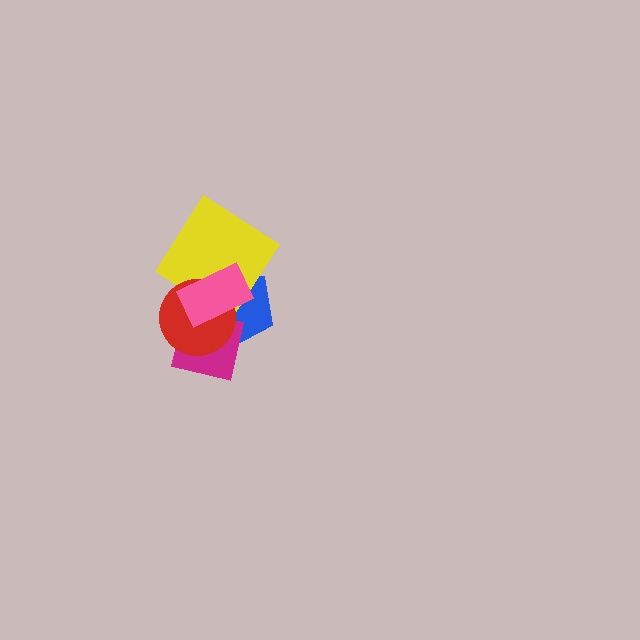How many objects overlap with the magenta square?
3 objects overlap with the magenta square.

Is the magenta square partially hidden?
Yes, it is partially covered by another shape.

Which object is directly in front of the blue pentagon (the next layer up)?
The magenta square is directly in front of the blue pentagon.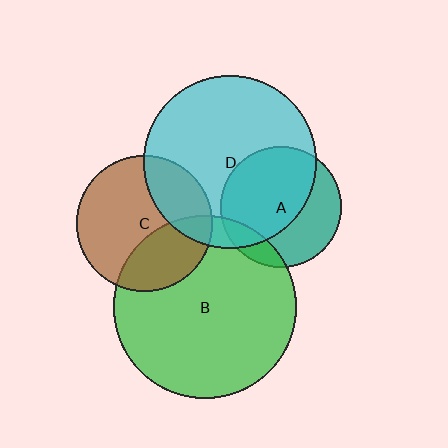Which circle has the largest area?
Circle B (green).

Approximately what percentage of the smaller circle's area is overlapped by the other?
Approximately 30%.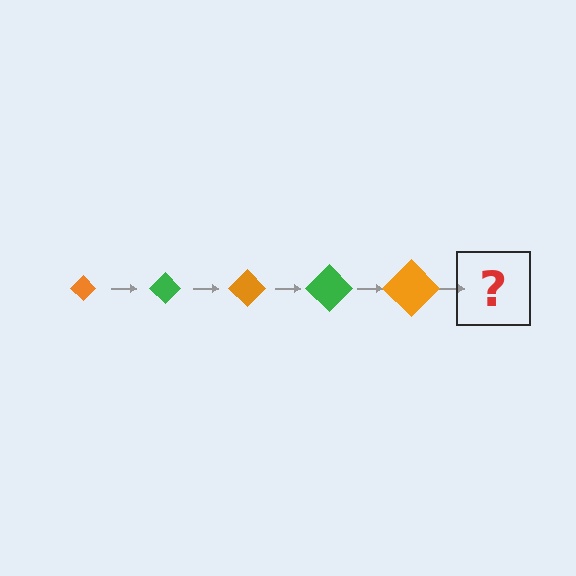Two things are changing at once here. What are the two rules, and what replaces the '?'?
The two rules are that the diamond grows larger each step and the color cycles through orange and green. The '?' should be a green diamond, larger than the previous one.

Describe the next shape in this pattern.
It should be a green diamond, larger than the previous one.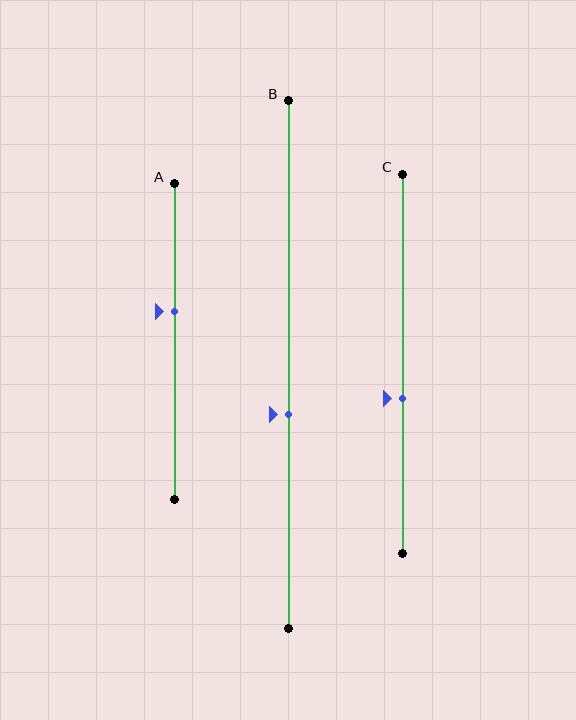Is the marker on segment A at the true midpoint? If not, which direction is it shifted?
No, the marker on segment A is shifted upward by about 9% of the segment length.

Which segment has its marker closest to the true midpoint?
Segment C has its marker closest to the true midpoint.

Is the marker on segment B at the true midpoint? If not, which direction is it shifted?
No, the marker on segment B is shifted downward by about 9% of the segment length.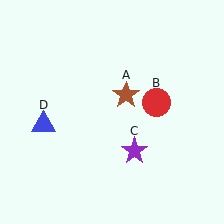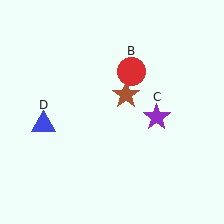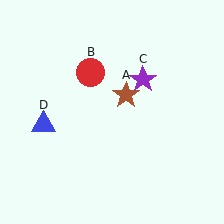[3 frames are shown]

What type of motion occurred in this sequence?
The red circle (object B), purple star (object C) rotated counterclockwise around the center of the scene.